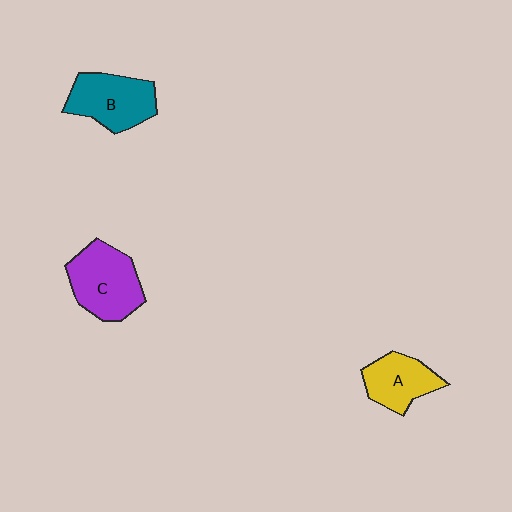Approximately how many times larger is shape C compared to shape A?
Approximately 1.4 times.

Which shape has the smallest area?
Shape A (yellow).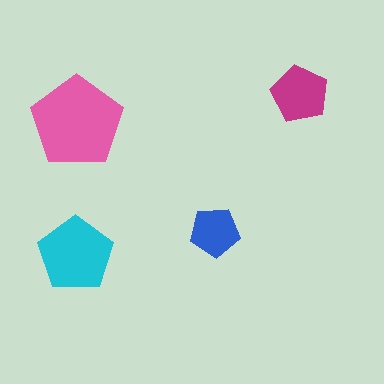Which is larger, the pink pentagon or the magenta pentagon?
The pink one.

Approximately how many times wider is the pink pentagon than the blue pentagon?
About 2 times wider.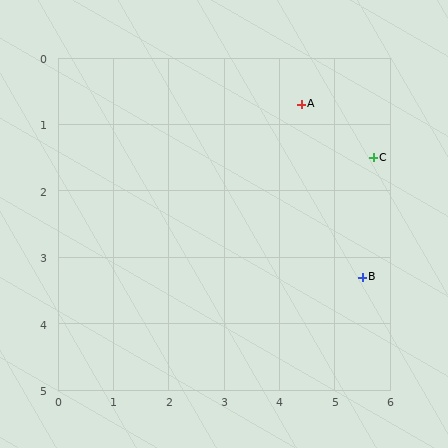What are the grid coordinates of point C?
Point C is at approximately (5.7, 1.5).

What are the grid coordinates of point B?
Point B is at approximately (5.5, 3.3).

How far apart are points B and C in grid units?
Points B and C are about 1.8 grid units apart.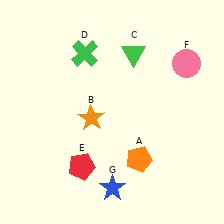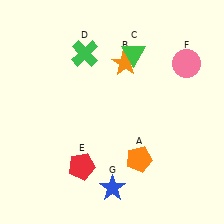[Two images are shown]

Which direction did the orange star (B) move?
The orange star (B) moved up.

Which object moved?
The orange star (B) moved up.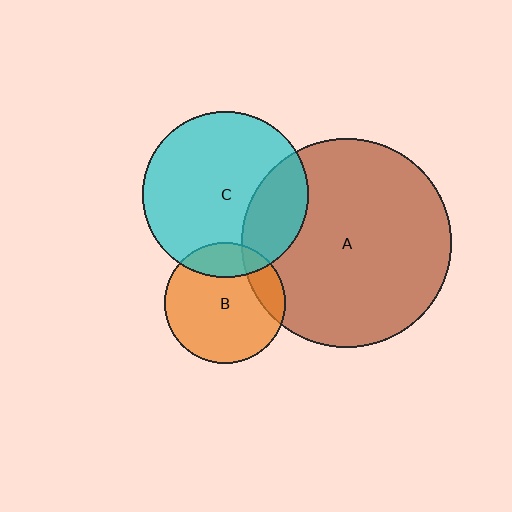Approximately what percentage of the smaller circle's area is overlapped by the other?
Approximately 20%.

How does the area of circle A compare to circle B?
Approximately 3.0 times.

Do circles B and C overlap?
Yes.